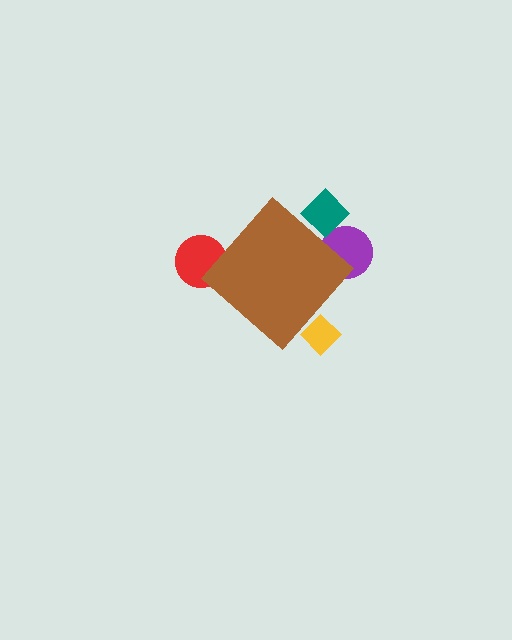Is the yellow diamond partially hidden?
Yes, the yellow diamond is partially hidden behind the brown diamond.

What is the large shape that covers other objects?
A brown diamond.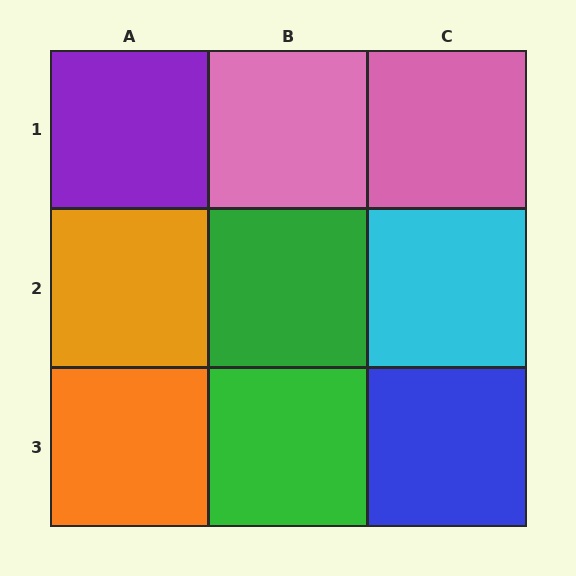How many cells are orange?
2 cells are orange.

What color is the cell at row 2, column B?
Green.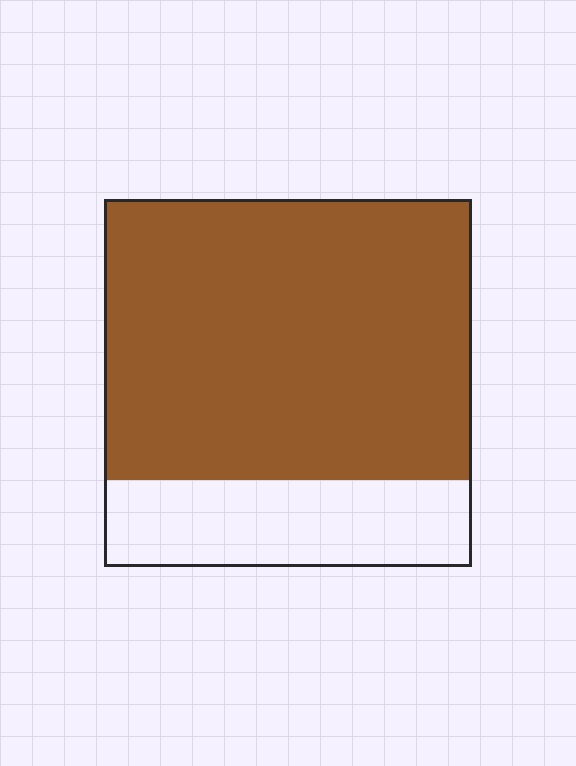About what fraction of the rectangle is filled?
About three quarters (3/4).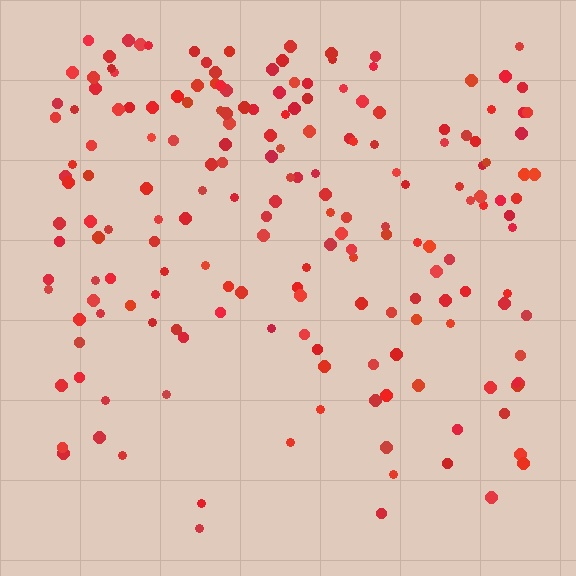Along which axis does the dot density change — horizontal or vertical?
Vertical.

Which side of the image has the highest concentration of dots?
The top.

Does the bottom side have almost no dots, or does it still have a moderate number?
Still a moderate number, just noticeably fewer than the top.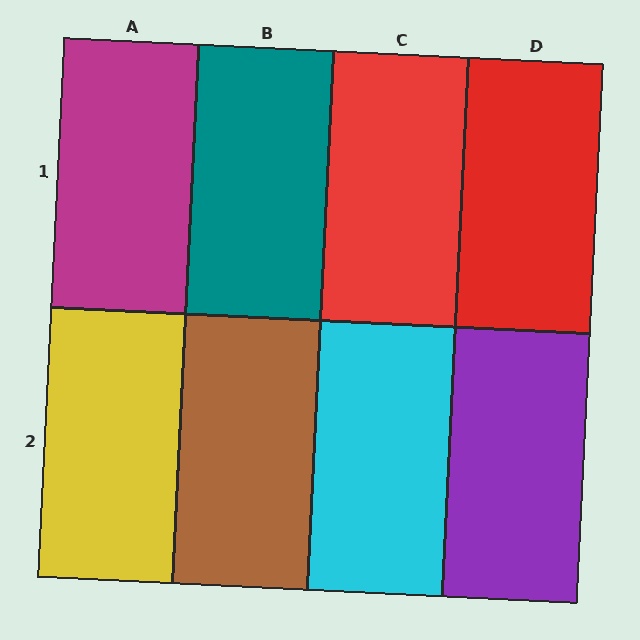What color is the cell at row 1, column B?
Teal.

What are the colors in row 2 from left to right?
Yellow, brown, cyan, purple.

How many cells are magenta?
1 cell is magenta.